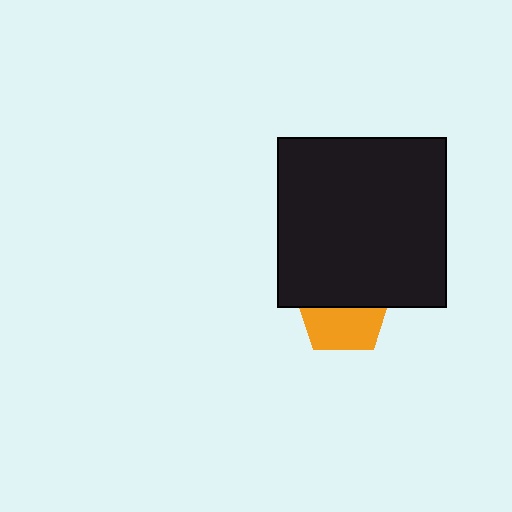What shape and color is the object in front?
The object in front is a black square.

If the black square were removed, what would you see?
You would see the complete orange pentagon.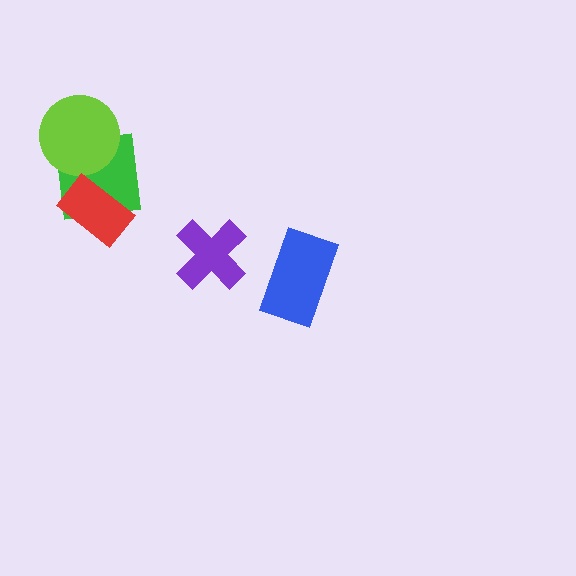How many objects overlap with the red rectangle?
1 object overlaps with the red rectangle.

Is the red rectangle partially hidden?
No, no other shape covers it.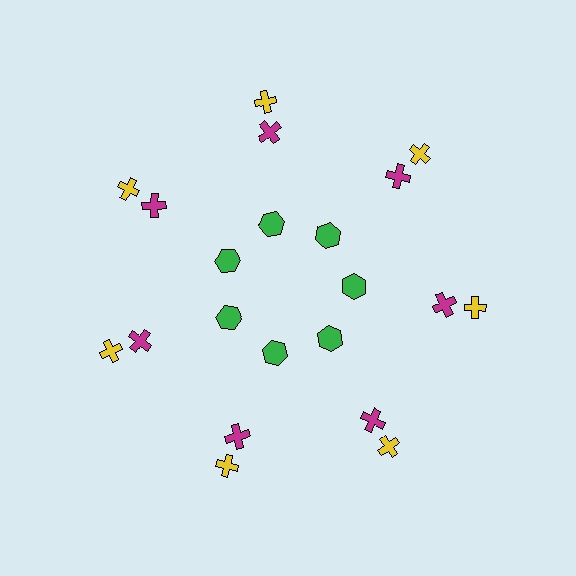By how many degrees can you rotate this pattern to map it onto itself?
The pattern maps onto itself every 51 degrees of rotation.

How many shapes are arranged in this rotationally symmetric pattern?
There are 21 shapes, arranged in 7 groups of 3.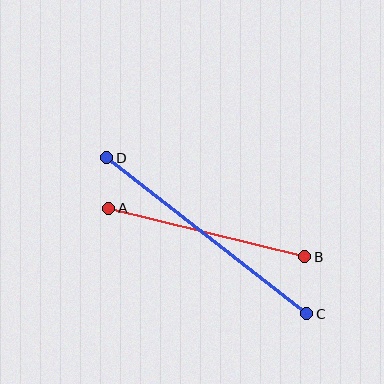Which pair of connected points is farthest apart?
Points C and D are farthest apart.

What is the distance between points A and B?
The distance is approximately 202 pixels.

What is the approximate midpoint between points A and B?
The midpoint is at approximately (207, 233) pixels.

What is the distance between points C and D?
The distance is approximately 254 pixels.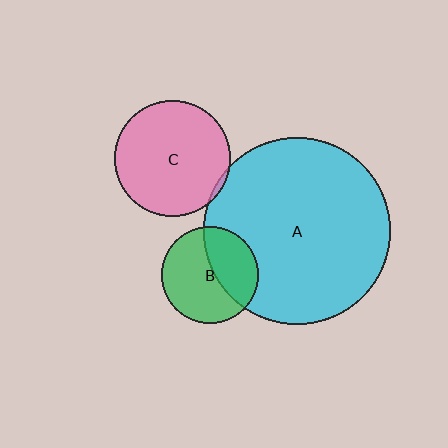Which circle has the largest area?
Circle A (cyan).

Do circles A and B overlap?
Yes.